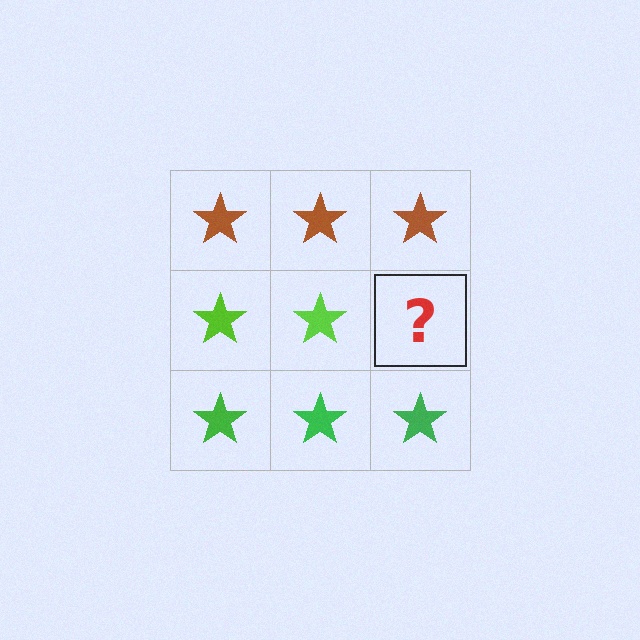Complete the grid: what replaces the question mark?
The question mark should be replaced with a lime star.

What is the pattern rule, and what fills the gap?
The rule is that each row has a consistent color. The gap should be filled with a lime star.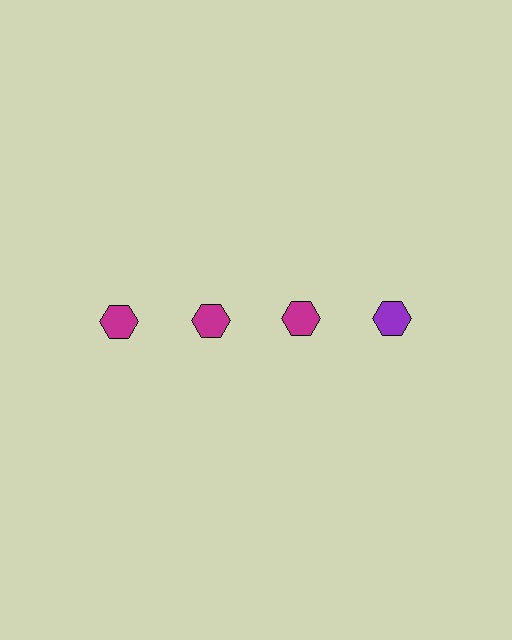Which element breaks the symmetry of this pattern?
The purple hexagon in the top row, second from right column breaks the symmetry. All other shapes are magenta hexagons.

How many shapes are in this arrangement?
There are 4 shapes arranged in a grid pattern.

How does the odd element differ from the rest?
It has a different color: purple instead of magenta.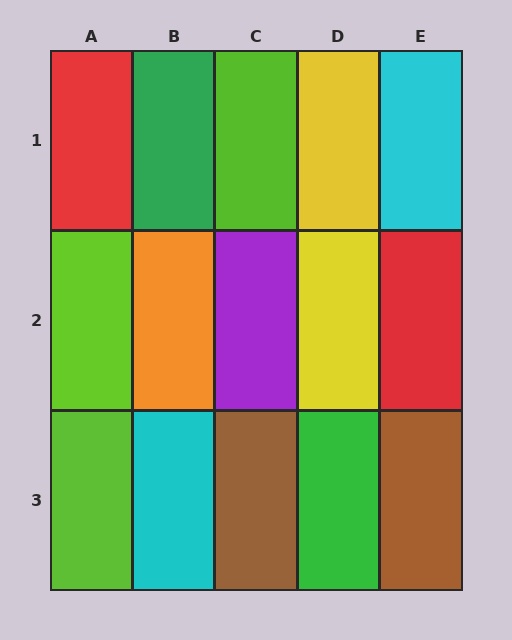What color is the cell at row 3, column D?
Green.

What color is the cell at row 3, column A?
Lime.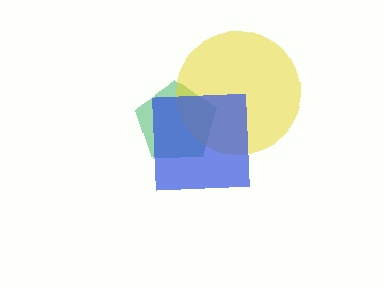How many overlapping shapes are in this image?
There are 3 overlapping shapes in the image.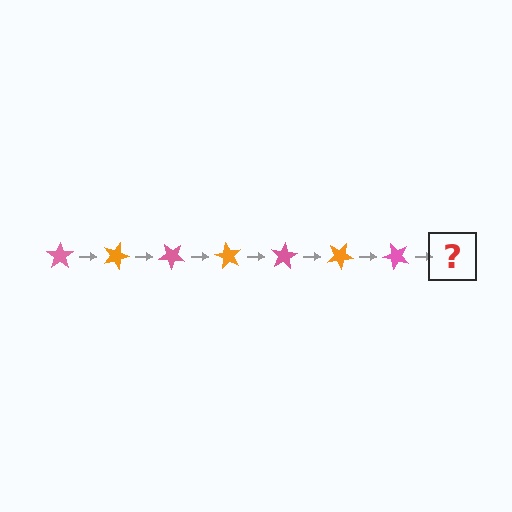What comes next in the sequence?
The next element should be an orange star, rotated 140 degrees from the start.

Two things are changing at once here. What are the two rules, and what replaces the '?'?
The two rules are that it rotates 20 degrees each step and the color cycles through pink and orange. The '?' should be an orange star, rotated 140 degrees from the start.